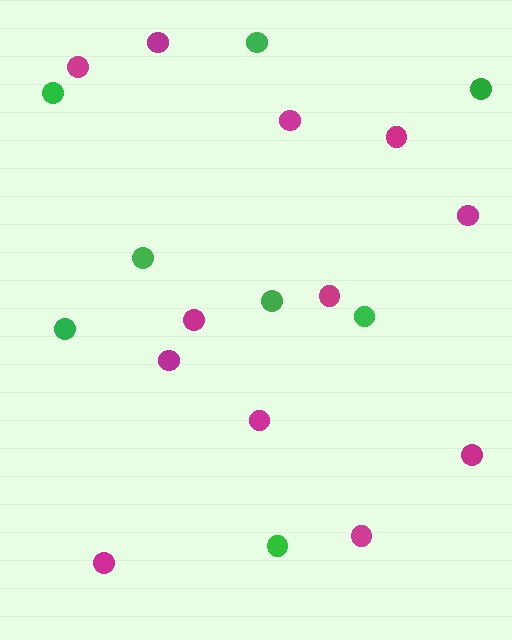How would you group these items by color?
There are 2 groups: one group of magenta circles (12) and one group of green circles (8).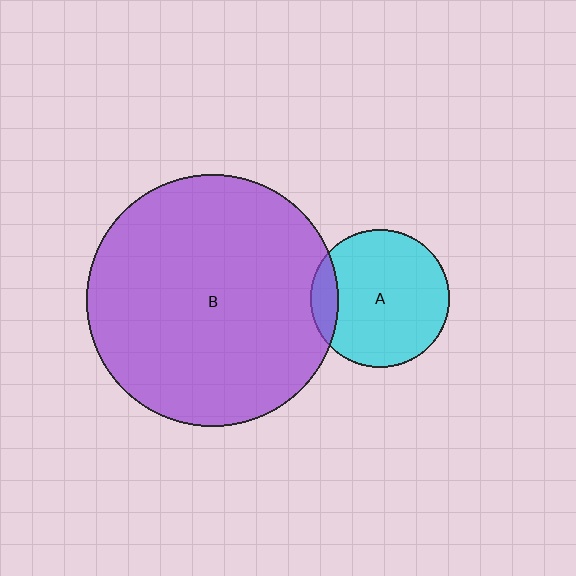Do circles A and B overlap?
Yes.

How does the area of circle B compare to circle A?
Approximately 3.3 times.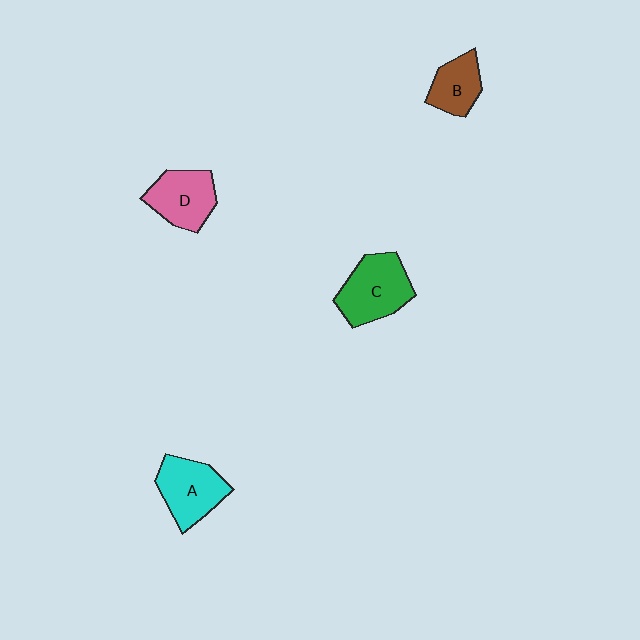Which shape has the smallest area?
Shape B (brown).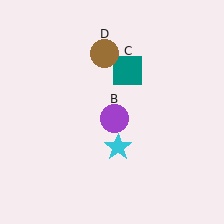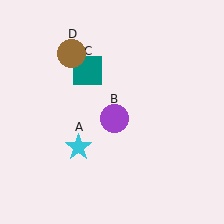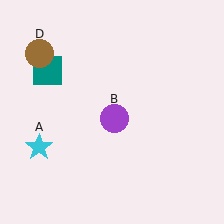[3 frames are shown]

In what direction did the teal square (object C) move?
The teal square (object C) moved left.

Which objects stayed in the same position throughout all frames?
Purple circle (object B) remained stationary.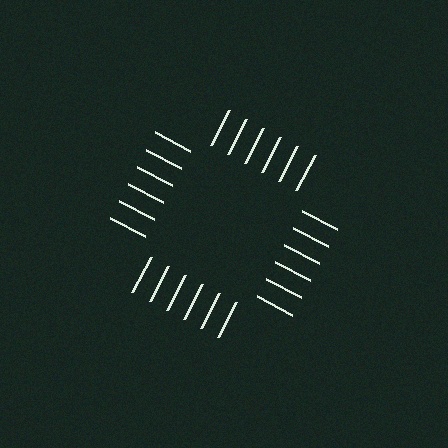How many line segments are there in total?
24 — 6 along each of the 4 edges.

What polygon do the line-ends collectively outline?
An illusory square — the line segments terminate on its edges but no continuous stroke is drawn.